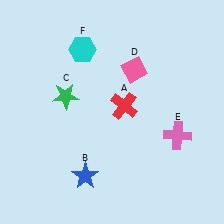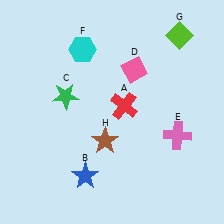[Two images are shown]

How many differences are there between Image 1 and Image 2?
There are 2 differences between the two images.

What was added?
A lime diamond (G), a brown star (H) were added in Image 2.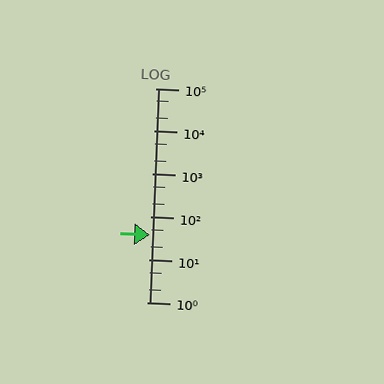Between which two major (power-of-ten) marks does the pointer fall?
The pointer is between 10 and 100.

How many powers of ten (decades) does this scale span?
The scale spans 5 decades, from 1 to 100000.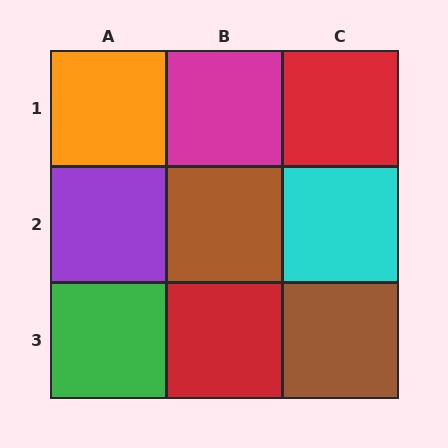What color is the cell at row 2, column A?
Purple.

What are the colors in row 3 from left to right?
Green, red, brown.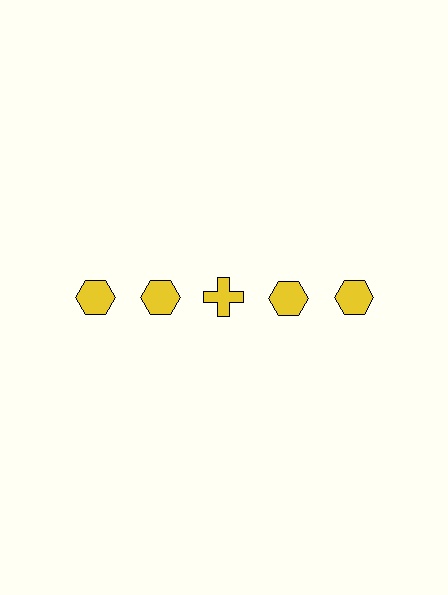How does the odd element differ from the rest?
It has a different shape: cross instead of hexagon.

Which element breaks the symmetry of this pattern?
The yellow cross in the top row, center column breaks the symmetry. All other shapes are yellow hexagons.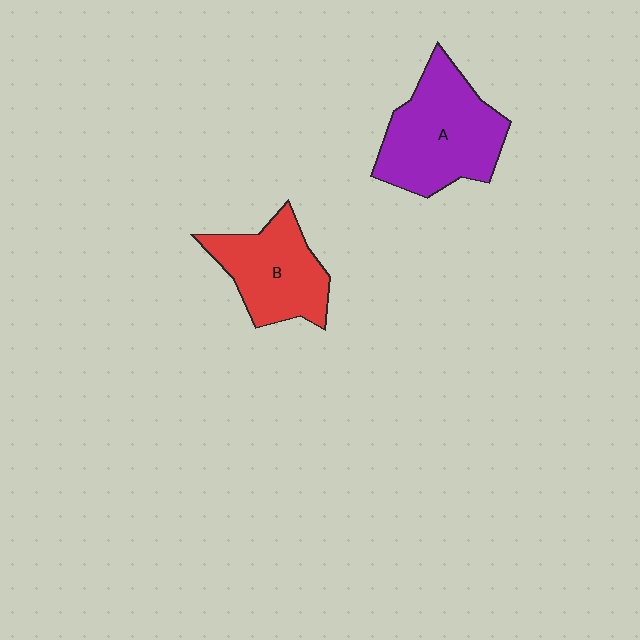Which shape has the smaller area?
Shape B (red).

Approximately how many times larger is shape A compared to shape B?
Approximately 1.3 times.